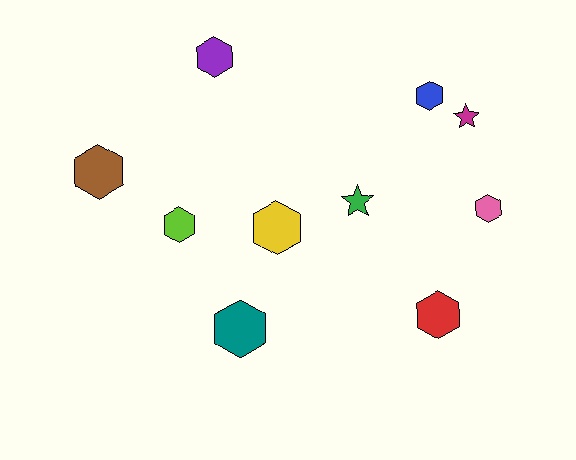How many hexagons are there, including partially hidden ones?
There are 8 hexagons.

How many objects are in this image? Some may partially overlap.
There are 10 objects.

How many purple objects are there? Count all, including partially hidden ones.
There is 1 purple object.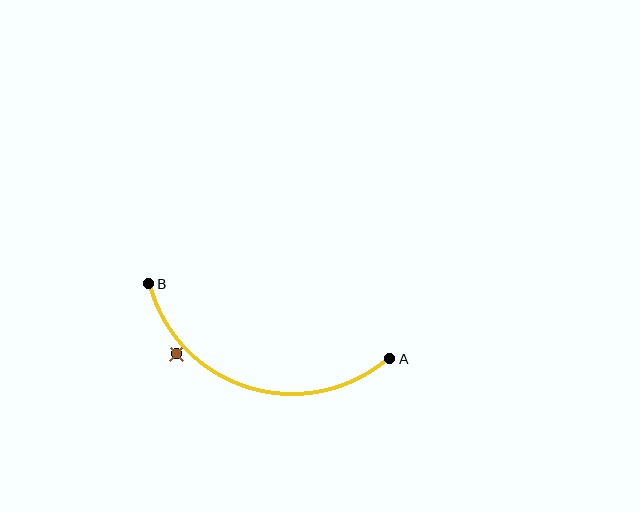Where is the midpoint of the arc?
The arc midpoint is the point on the curve farthest from the straight line joining A and B. It sits below that line.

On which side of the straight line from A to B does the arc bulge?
The arc bulges below the straight line connecting A and B.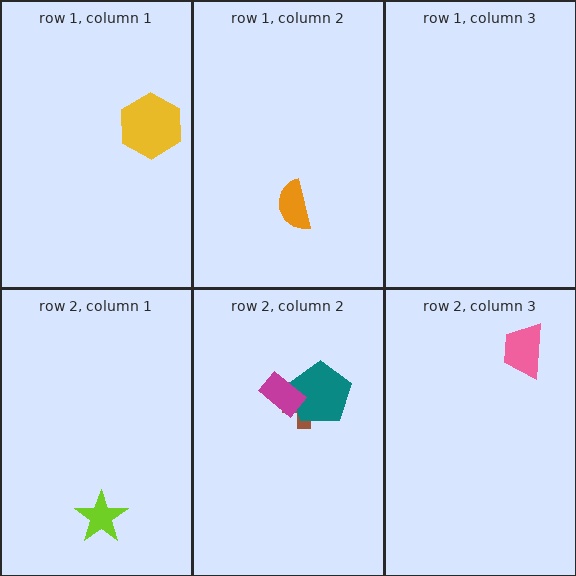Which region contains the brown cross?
The row 2, column 2 region.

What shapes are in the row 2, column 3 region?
The pink trapezoid.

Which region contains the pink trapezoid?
The row 2, column 3 region.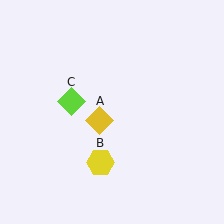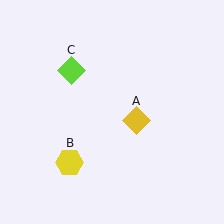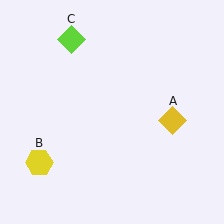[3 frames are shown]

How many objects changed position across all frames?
3 objects changed position: yellow diamond (object A), yellow hexagon (object B), lime diamond (object C).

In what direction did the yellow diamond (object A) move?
The yellow diamond (object A) moved right.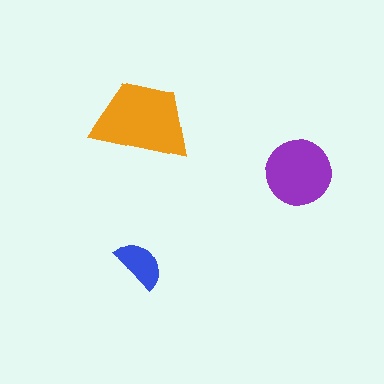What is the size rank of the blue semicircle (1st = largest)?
3rd.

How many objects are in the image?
There are 3 objects in the image.